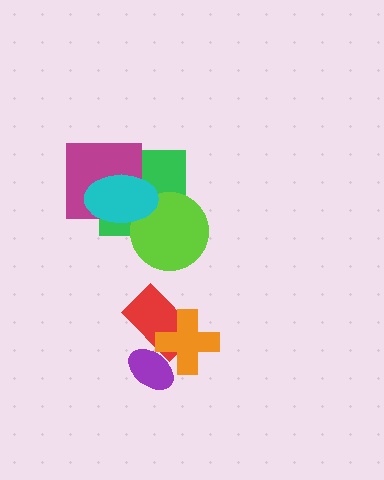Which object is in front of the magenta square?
The cyan ellipse is in front of the magenta square.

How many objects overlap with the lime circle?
2 objects overlap with the lime circle.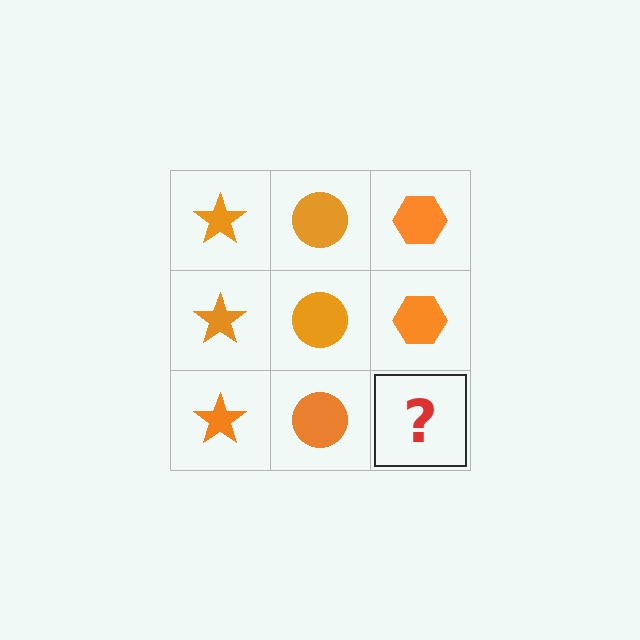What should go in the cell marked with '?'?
The missing cell should contain an orange hexagon.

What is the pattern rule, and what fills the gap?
The rule is that each column has a consistent shape. The gap should be filled with an orange hexagon.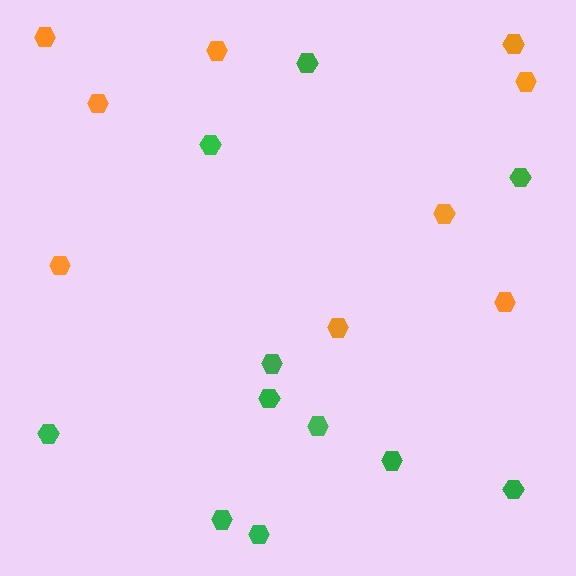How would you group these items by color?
There are 2 groups: one group of green hexagons (11) and one group of orange hexagons (9).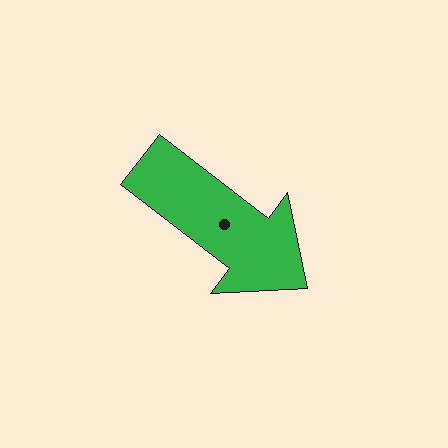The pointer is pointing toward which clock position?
Roughly 4 o'clock.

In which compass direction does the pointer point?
Southeast.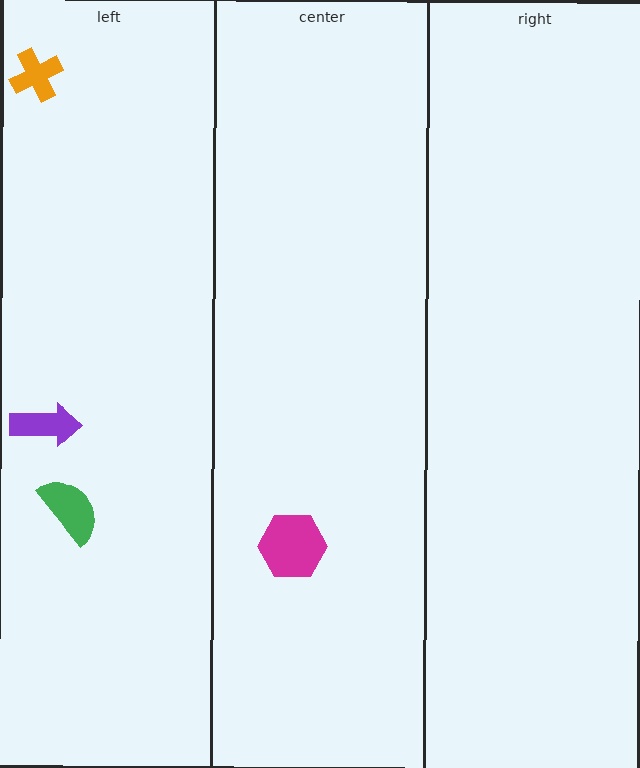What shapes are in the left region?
The green semicircle, the purple arrow, the orange cross.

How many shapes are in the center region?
1.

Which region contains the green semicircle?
The left region.